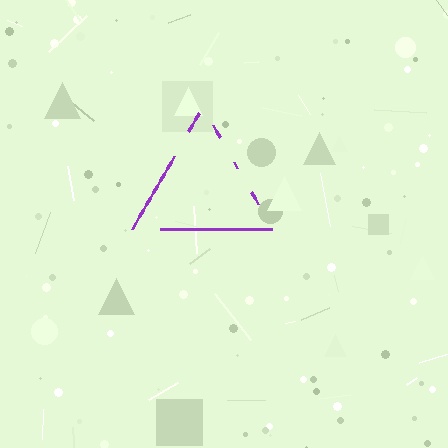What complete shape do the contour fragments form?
The contour fragments form a triangle.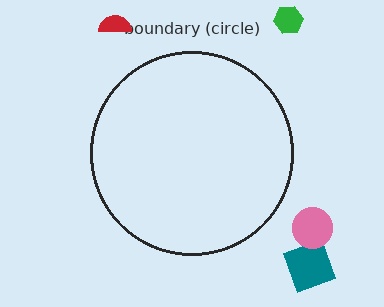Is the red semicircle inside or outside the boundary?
Outside.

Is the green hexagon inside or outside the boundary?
Outside.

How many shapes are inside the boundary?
0 inside, 4 outside.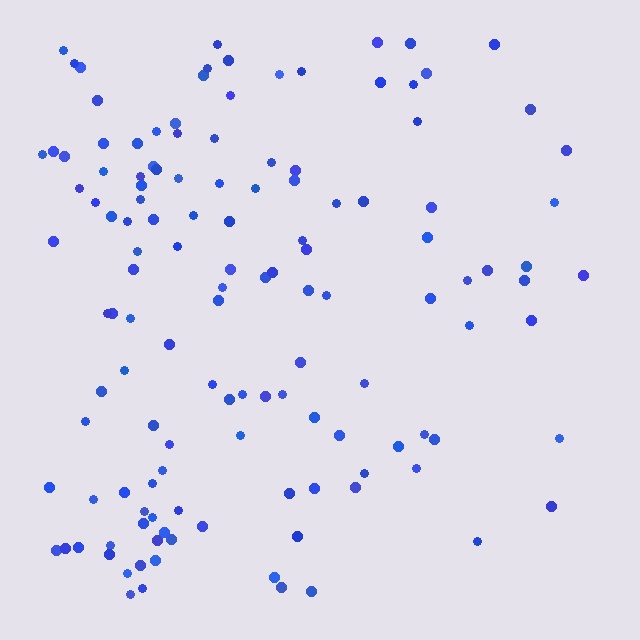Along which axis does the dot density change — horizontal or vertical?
Horizontal.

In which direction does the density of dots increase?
From right to left, with the left side densest.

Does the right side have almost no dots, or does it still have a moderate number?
Still a moderate number, just noticeably fewer than the left.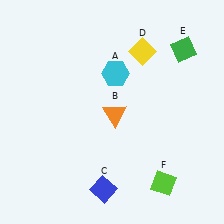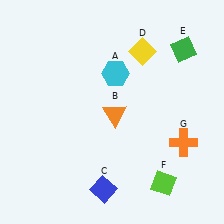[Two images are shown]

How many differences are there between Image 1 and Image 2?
There is 1 difference between the two images.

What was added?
An orange cross (G) was added in Image 2.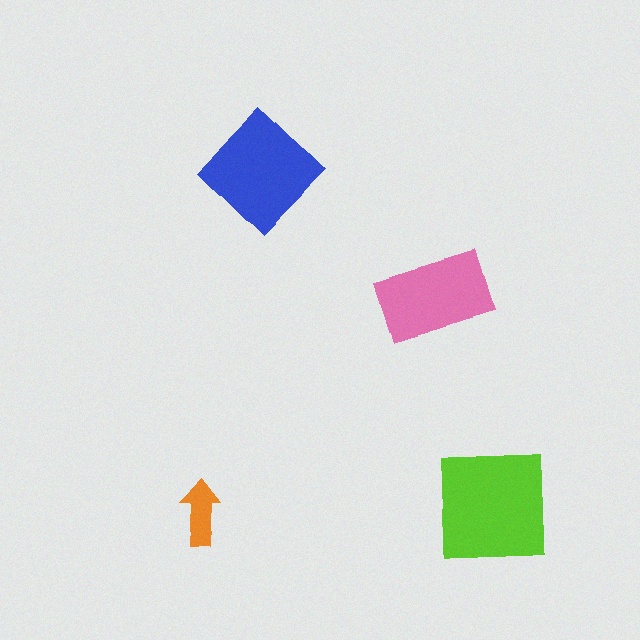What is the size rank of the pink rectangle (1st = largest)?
3rd.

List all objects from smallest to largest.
The orange arrow, the pink rectangle, the blue diamond, the lime square.